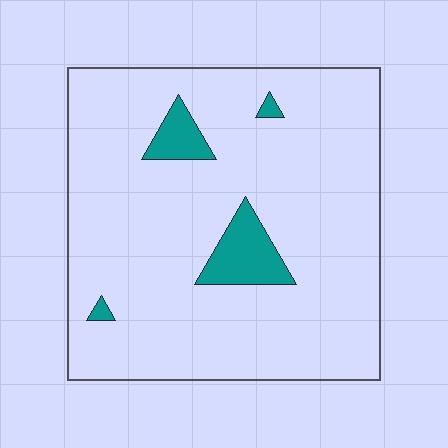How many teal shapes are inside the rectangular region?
4.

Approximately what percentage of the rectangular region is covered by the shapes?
Approximately 10%.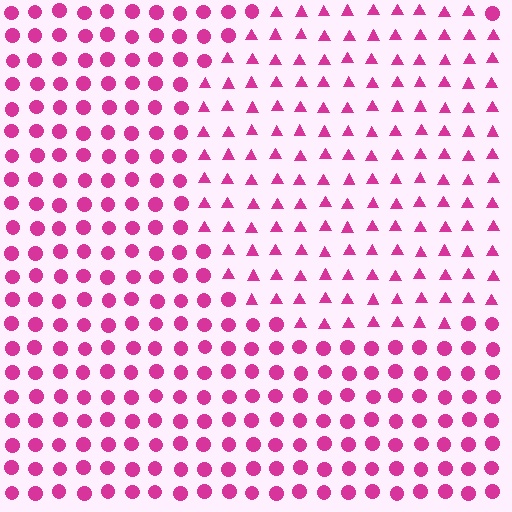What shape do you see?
I see a circle.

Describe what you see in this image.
The image is filled with small magenta elements arranged in a uniform grid. A circle-shaped region contains triangles, while the surrounding area contains circles. The boundary is defined purely by the change in element shape.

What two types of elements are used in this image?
The image uses triangles inside the circle region and circles outside it.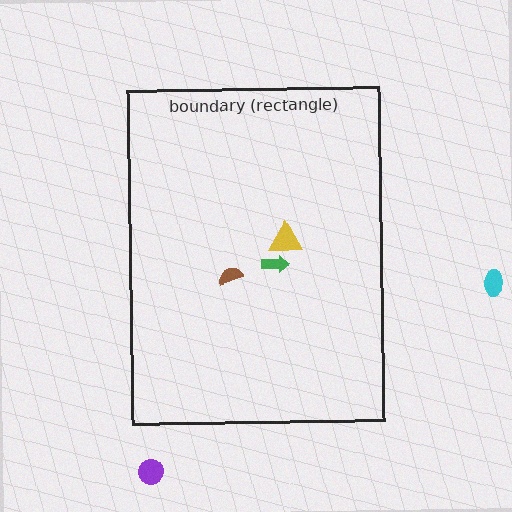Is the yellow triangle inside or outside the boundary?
Inside.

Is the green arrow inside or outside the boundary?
Inside.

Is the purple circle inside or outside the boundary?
Outside.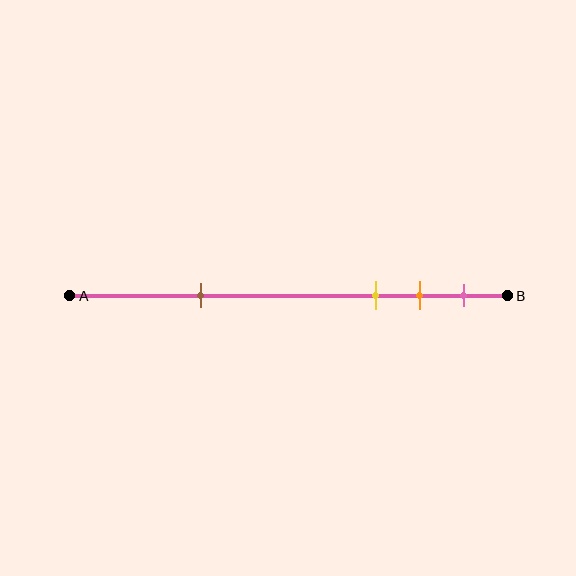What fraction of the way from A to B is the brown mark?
The brown mark is approximately 30% (0.3) of the way from A to B.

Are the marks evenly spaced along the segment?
No, the marks are not evenly spaced.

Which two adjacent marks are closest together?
The orange and pink marks are the closest adjacent pair.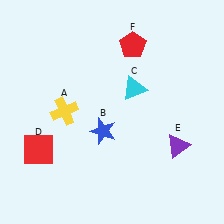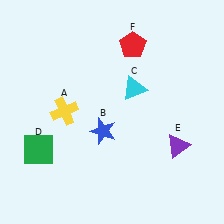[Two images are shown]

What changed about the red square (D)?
In Image 1, D is red. In Image 2, it changed to green.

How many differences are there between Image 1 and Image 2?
There is 1 difference between the two images.